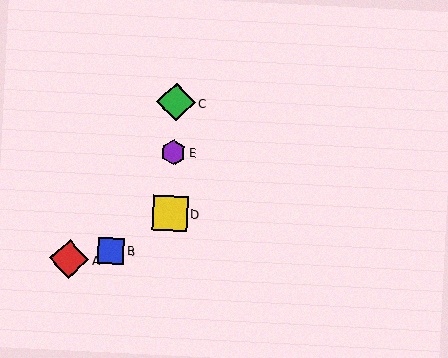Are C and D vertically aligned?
Yes, both are at x≈176.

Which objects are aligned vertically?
Objects C, D, E are aligned vertically.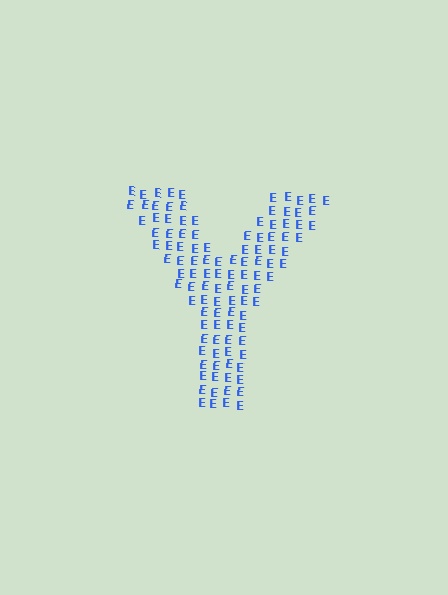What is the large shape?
The large shape is the letter Y.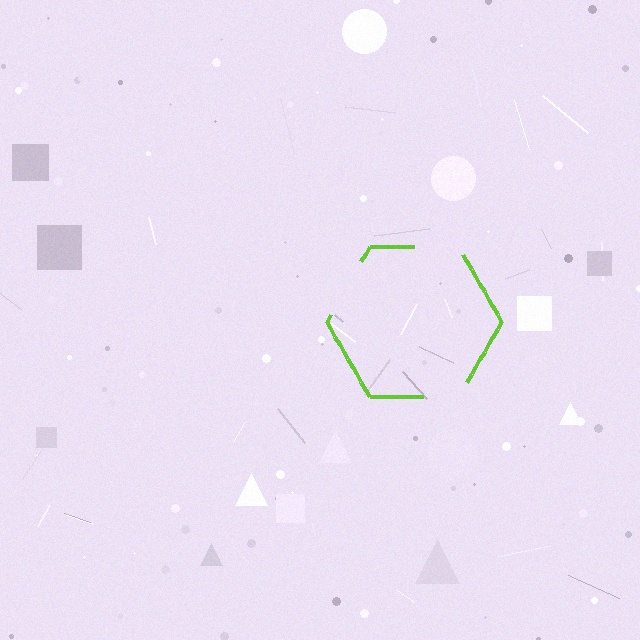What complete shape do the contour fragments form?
The contour fragments form a hexagon.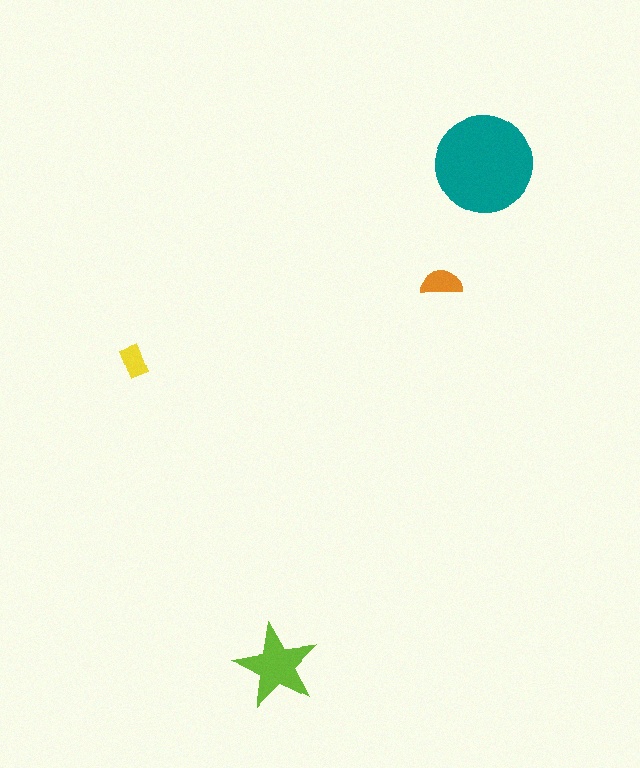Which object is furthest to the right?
The teal circle is rightmost.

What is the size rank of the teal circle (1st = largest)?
1st.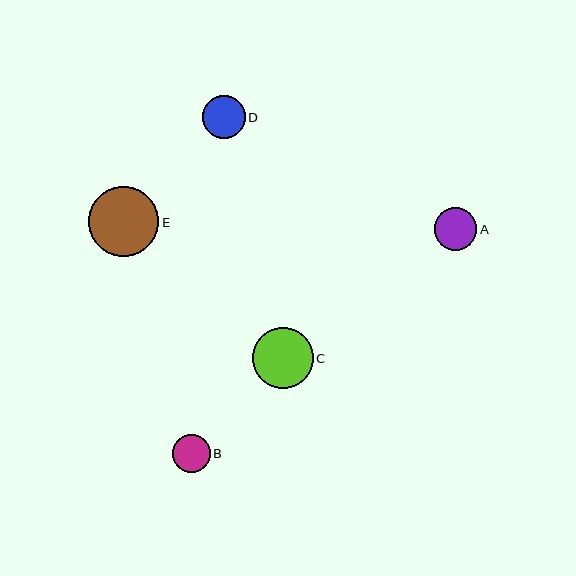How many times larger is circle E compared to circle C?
Circle E is approximately 1.2 times the size of circle C.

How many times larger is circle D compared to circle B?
Circle D is approximately 1.1 times the size of circle B.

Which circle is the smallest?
Circle B is the smallest with a size of approximately 38 pixels.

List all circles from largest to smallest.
From largest to smallest: E, C, A, D, B.